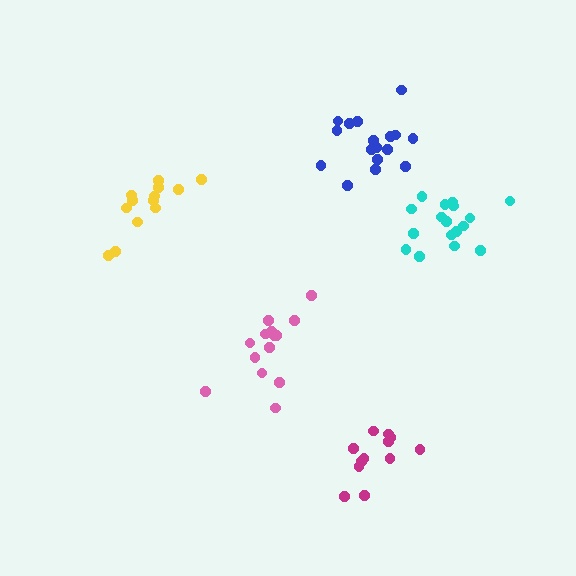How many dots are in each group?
Group 1: 13 dots, Group 2: 17 dots, Group 3: 17 dots, Group 4: 14 dots, Group 5: 12 dots (73 total).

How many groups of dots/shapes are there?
There are 5 groups.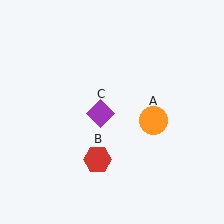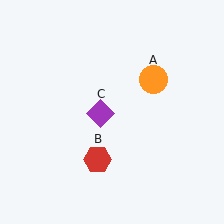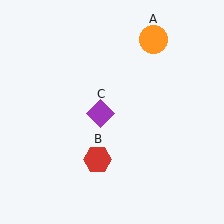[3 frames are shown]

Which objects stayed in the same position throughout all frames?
Red hexagon (object B) and purple diamond (object C) remained stationary.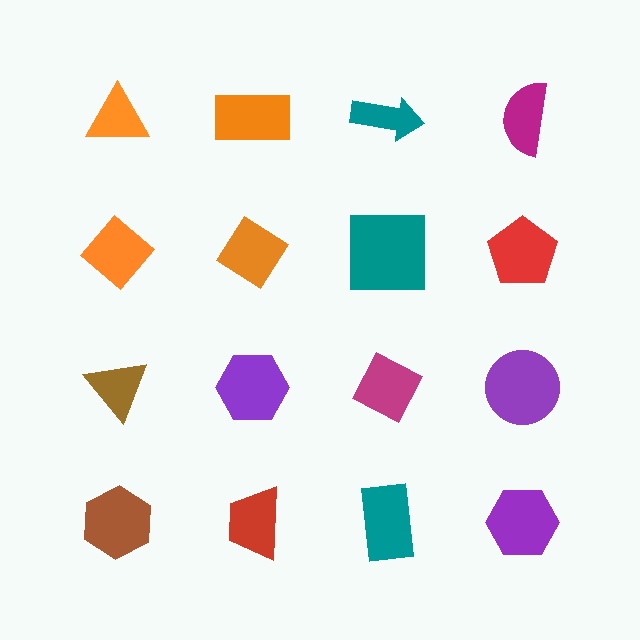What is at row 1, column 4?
A magenta semicircle.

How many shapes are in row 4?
4 shapes.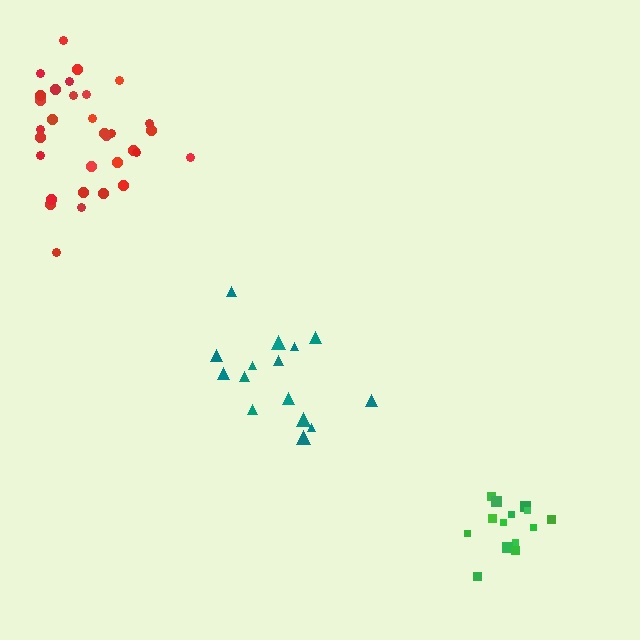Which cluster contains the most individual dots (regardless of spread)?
Red (32).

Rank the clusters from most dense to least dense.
green, red, teal.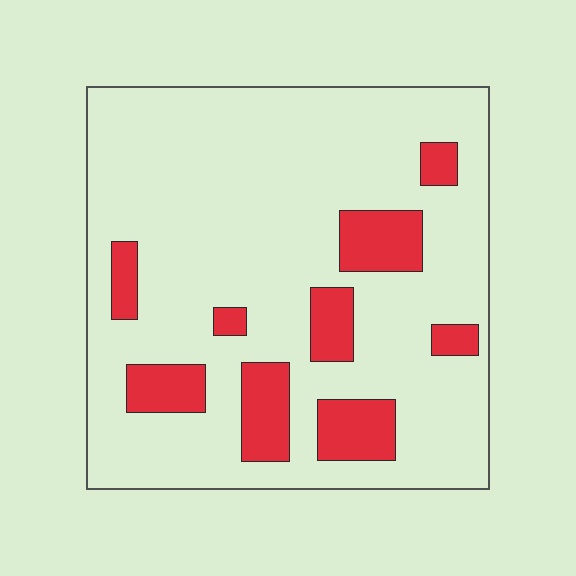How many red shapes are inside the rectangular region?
9.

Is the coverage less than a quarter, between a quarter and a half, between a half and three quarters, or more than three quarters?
Less than a quarter.